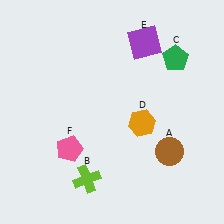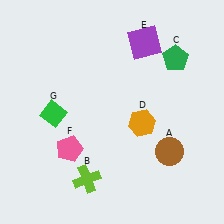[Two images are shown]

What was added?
A green diamond (G) was added in Image 2.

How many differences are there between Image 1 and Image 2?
There is 1 difference between the two images.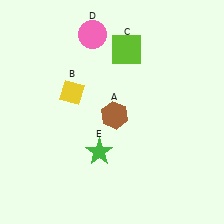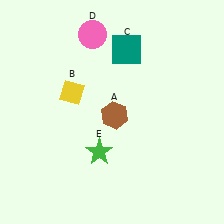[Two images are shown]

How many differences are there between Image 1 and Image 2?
There is 1 difference between the two images.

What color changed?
The square (C) changed from lime in Image 1 to teal in Image 2.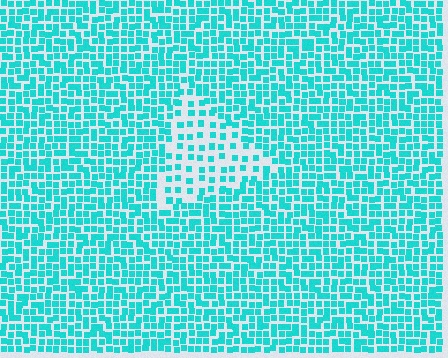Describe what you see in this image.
The image contains small cyan elements arranged at two different densities. A triangle-shaped region is visible where the elements are less densely packed than the surrounding area.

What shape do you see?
I see a triangle.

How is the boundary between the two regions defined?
The boundary is defined by a change in element density (approximately 2.1x ratio). All elements are the same color, size, and shape.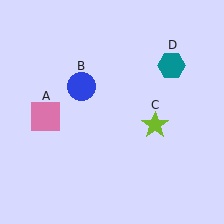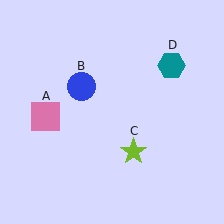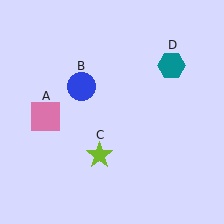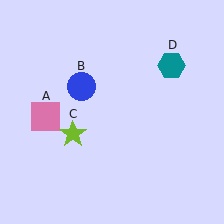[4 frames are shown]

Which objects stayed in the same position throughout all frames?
Pink square (object A) and blue circle (object B) and teal hexagon (object D) remained stationary.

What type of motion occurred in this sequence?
The lime star (object C) rotated clockwise around the center of the scene.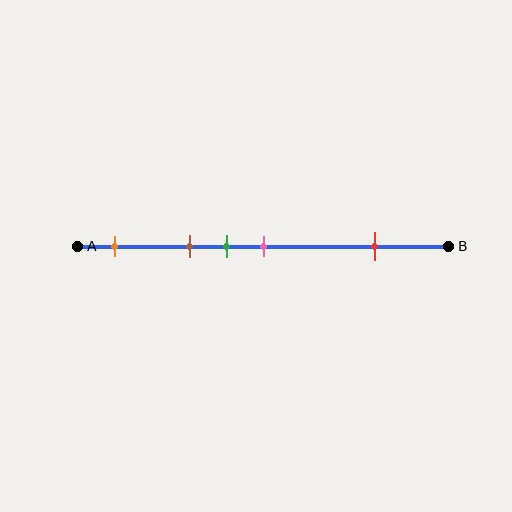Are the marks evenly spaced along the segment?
No, the marks are not evenly spaced.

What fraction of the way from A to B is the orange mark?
The orange mark is approximately 10% (0.1) of the way from A to B.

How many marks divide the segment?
There are 5 marks dividing the segment.